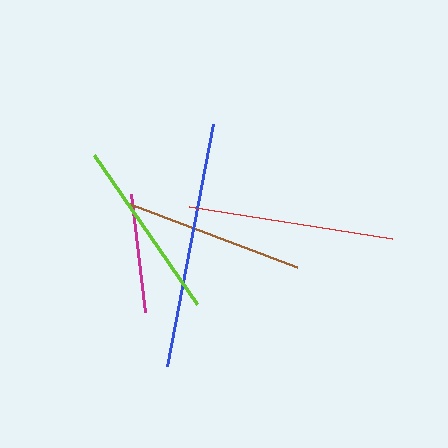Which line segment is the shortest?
The magenta line is the shortest at approximately 119 pixels.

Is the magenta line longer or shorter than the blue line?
The blue line is longer than the magenta line.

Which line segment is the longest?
The blue line is the longest at approximately 246 pixels.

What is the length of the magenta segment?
The magenta segment is approximately 119 pixels long.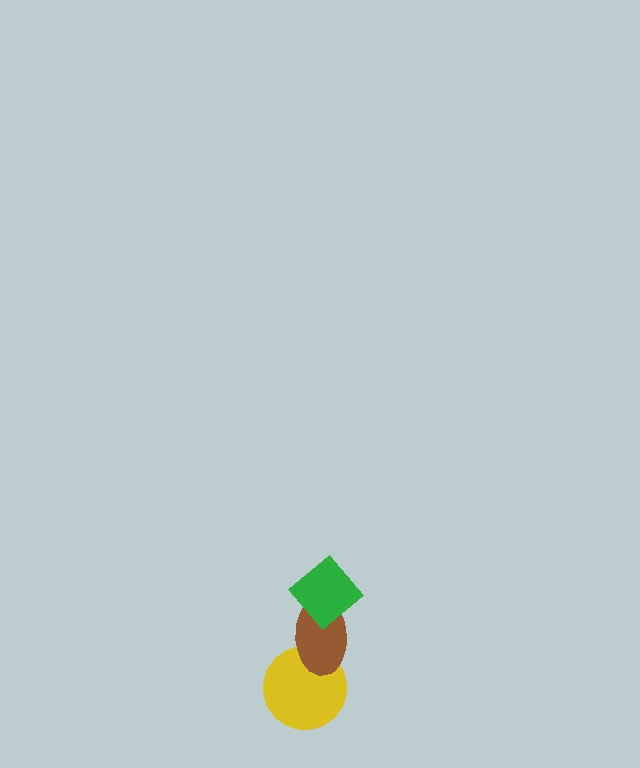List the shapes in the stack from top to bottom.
From top to bottom: the green diamond, the brown ellipse, the yellow circle.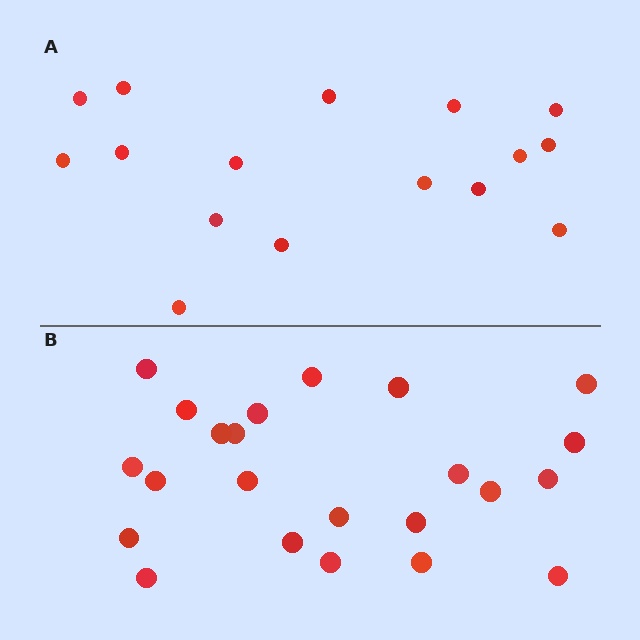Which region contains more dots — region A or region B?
Region B (the bottom region) has more dots.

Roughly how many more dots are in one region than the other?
Region B has roughly 8 or so more dots than region A.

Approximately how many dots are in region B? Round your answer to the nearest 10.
About 20 dots. (The exact count is 23, which rounds to 20.)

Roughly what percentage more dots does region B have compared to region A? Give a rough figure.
About 45% more.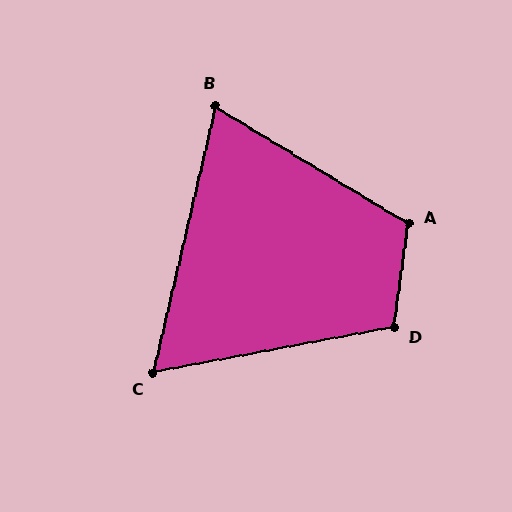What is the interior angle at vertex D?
Approximately 108 degrees (obtuse).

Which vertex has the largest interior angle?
A, at approximately 114 degrees.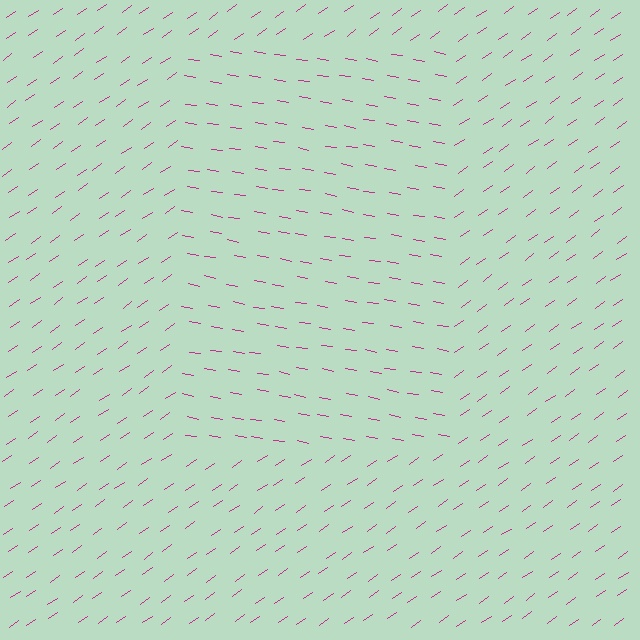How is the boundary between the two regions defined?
The boundary is defined purely by a change in line orientation (approximately 45 degrees difference). All lines are the same color and thickness.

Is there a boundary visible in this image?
Yes, there is a texture boundary formed by a change in line orientation.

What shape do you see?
I see a rectangle.